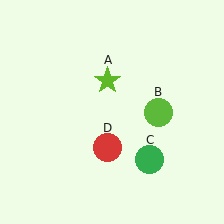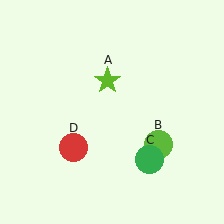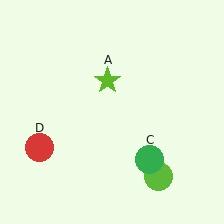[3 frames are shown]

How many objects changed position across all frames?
2 objects changed position: lime circle (object B), red circle (object D).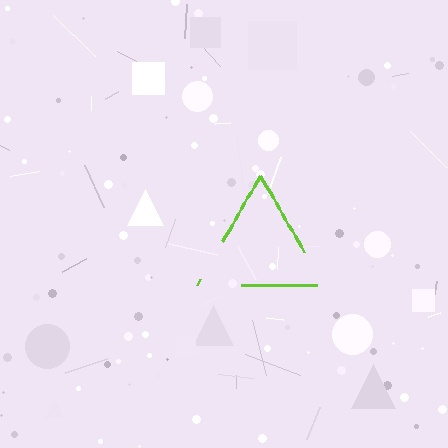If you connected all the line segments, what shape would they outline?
They would outline a triangle.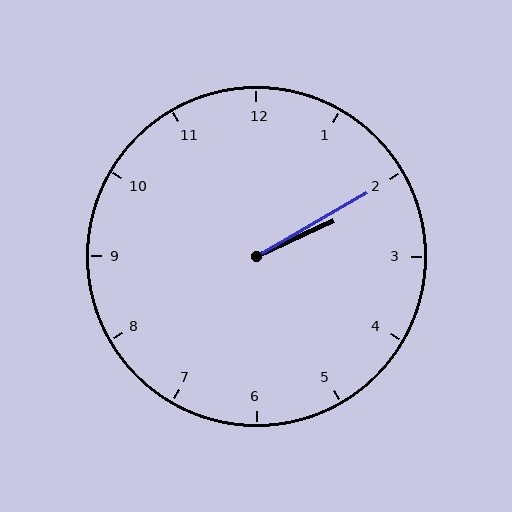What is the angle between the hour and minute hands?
Approximately 5 degrees.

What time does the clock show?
2:10.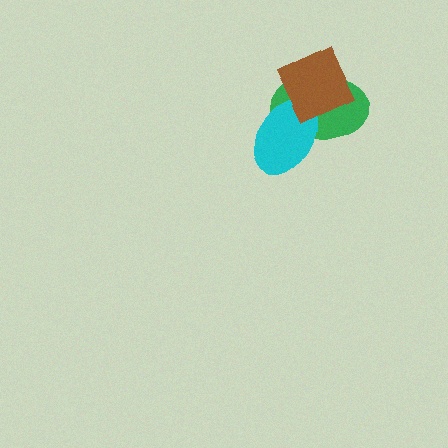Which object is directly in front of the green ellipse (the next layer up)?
The cyan ellipse is directly in front of the green ellipse.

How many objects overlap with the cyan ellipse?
2 objects overlap with the cyan ellipse.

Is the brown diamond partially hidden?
No, no other shape covers it.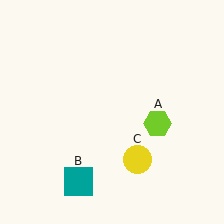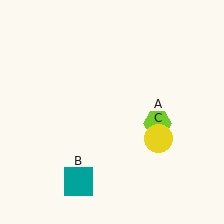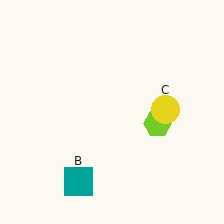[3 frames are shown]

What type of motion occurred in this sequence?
The yellow circle (object C) rotated counterclockwise around the center of the scene.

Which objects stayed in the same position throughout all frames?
Lime hexagon (object A) and teal square (object B) remained stationary.